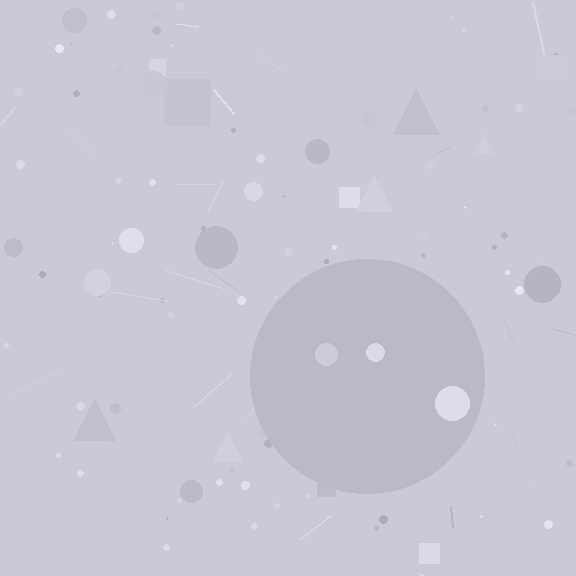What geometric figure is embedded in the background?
A circle is embedded in the background.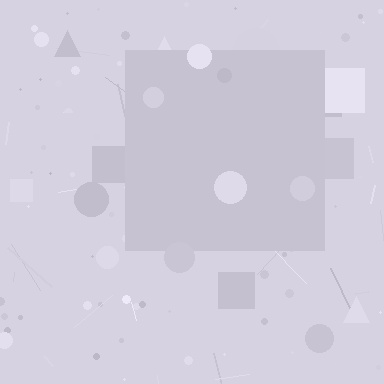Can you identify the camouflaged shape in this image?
The camouflaged shape is a square.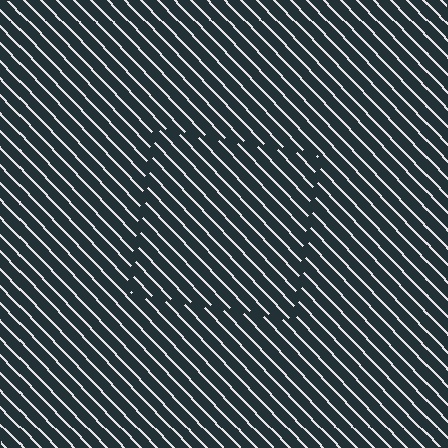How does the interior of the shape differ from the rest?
The interior of the shape contains the same grating, shifted by half a period — the contour is defined by the phase discontinuity where line-ends from the inner and outer gratings abut.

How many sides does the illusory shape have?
4 sides — the line-ends trace a square.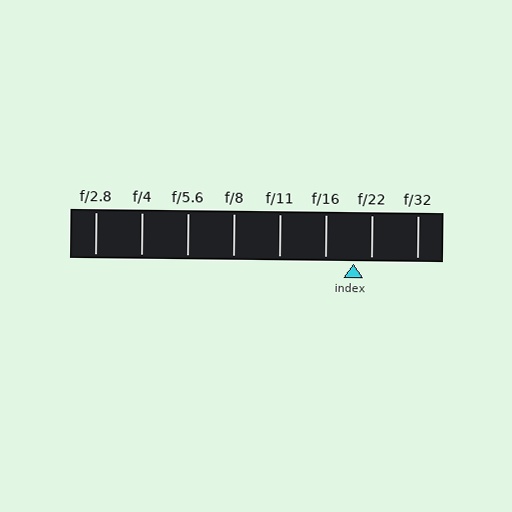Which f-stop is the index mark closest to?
The index mark is closest to f/22.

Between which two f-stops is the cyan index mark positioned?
The index mark is between f/16 and f/22.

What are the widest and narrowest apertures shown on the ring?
The widest aperture shown is f/2.8 and the narrowest is f/32.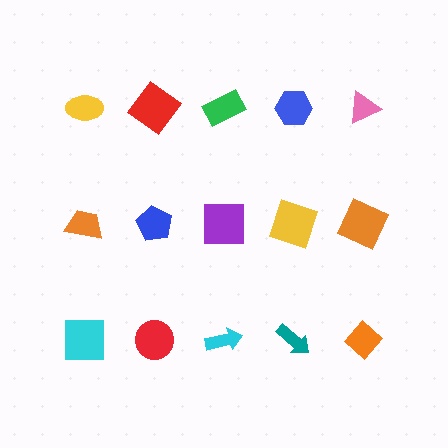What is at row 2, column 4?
A yellow square.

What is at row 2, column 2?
A blue pentagon.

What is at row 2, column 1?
An orange trapezoid.